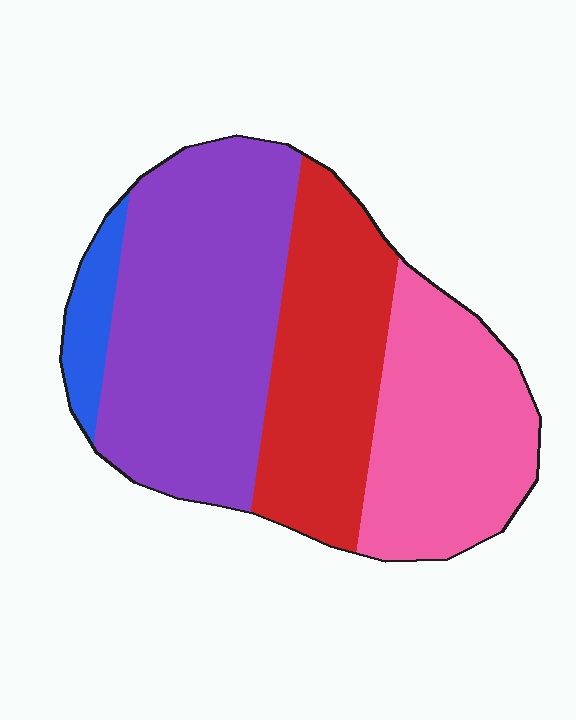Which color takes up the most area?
Purple, at roughly 40%.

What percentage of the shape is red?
Red takes up between a sixth and a third of the shape.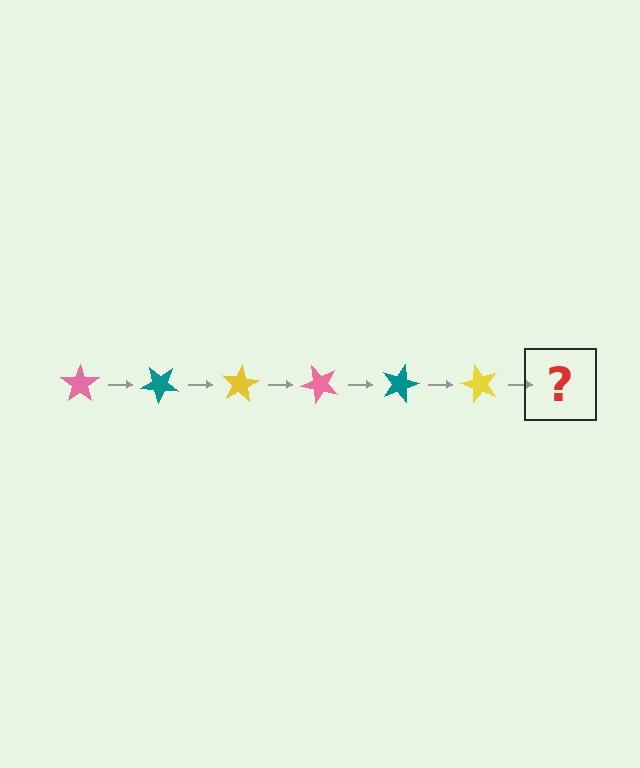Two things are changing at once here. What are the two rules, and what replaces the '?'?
The two rules are that it rotates 40 degrees each step and the color cycles through pink, teal, and yellow. The '?' should be a pink star, rotated 240 degrees from the start.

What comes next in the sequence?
The next element should be a pink star, rotated 240 degrees from the start.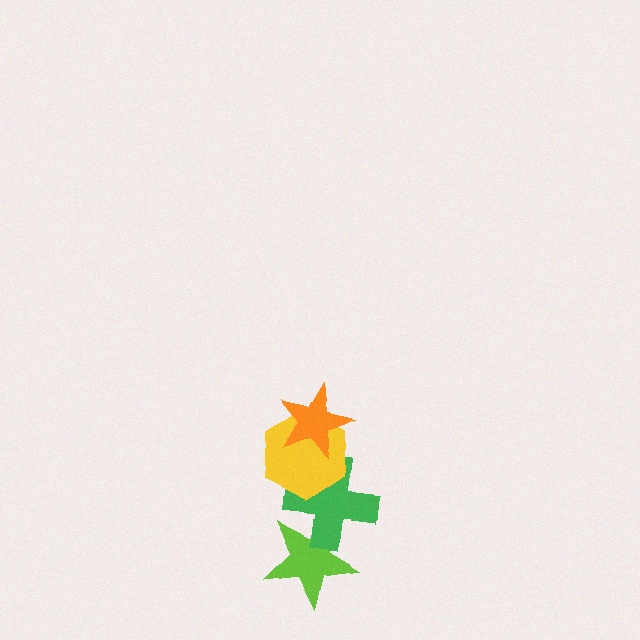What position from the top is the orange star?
The orange star is 1st from the top.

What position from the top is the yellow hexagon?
The yellow hexagon is 2nd from the top.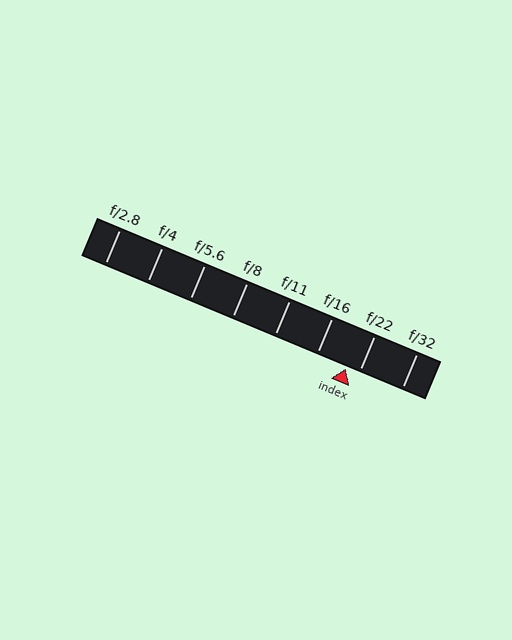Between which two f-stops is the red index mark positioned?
The index mark is between f/16 and f/22.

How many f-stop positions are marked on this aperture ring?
There are 8 f-stop positions marked.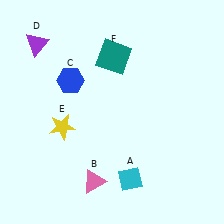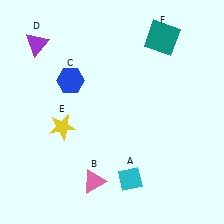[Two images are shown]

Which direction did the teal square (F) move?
The teal square (F) moved right.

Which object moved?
The teal square (F) moved right.